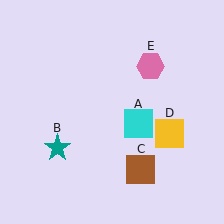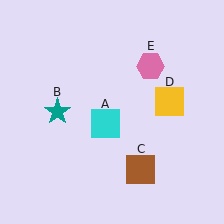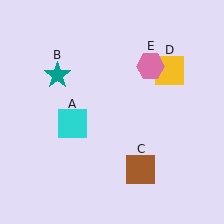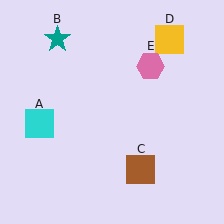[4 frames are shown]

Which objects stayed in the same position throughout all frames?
Brown square (object C) and pink hexagon (object E) remained stationary.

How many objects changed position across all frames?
3 objects changed position: cyan square (object A), teal star (object B), yellow square (object D).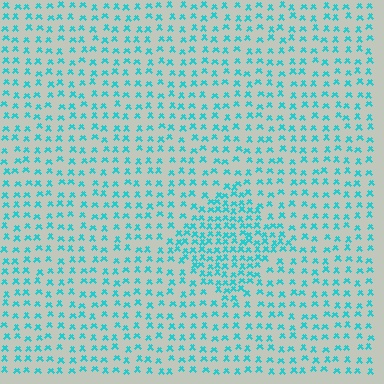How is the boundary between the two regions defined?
The boundary is defined by a change in element density (approximately 1.9x ratio). All elements are the same color, size, and shape.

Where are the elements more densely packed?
The elements are more densely packed inside the diamond boundary.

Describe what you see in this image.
The image contains small cyan elements arranged at two different densities. A diamond-shaped region is visible where the elements are more densely packed than the surrounding area.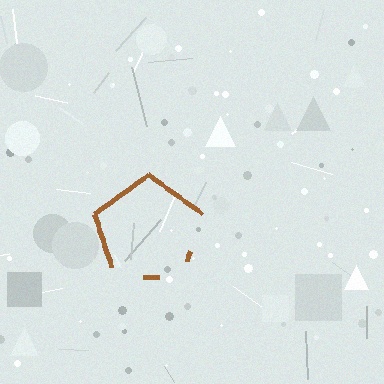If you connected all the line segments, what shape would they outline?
They would outline a pentagon.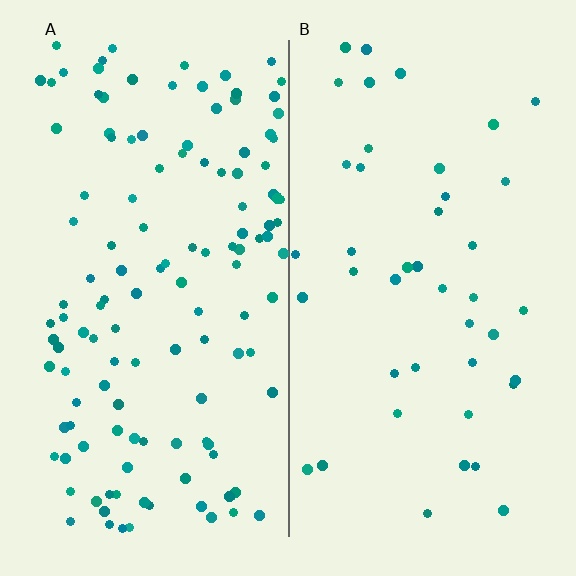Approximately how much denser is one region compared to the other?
Approximately 3.0× — region A over region B.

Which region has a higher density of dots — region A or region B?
A (the left).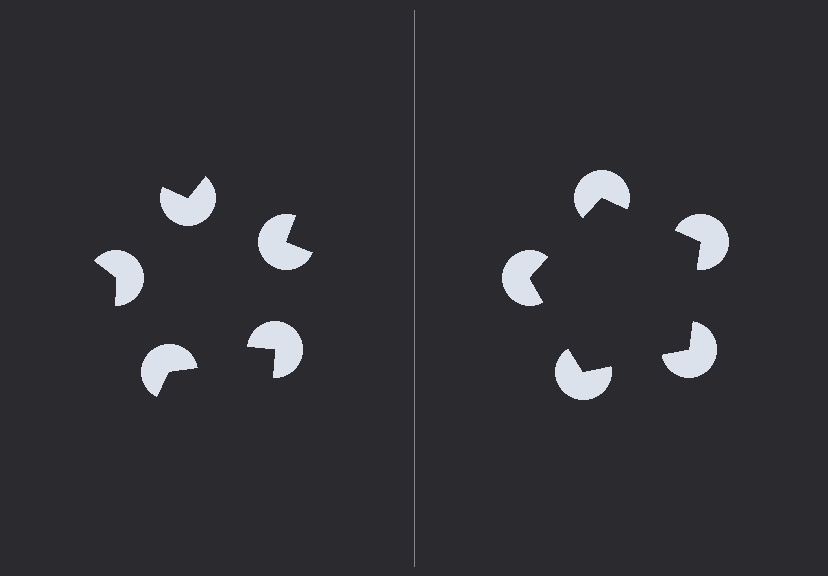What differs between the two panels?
The pac-man discs are positioned identically on both sides; only the wedge orientations differ. On the right they align to a pentagon; on the left they are misaligned.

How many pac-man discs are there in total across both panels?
10 — 5 on each side.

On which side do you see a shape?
An illusory pentagon appears on the right side. On the left side the wedge cuts are rotated, so no coherent shape forms.